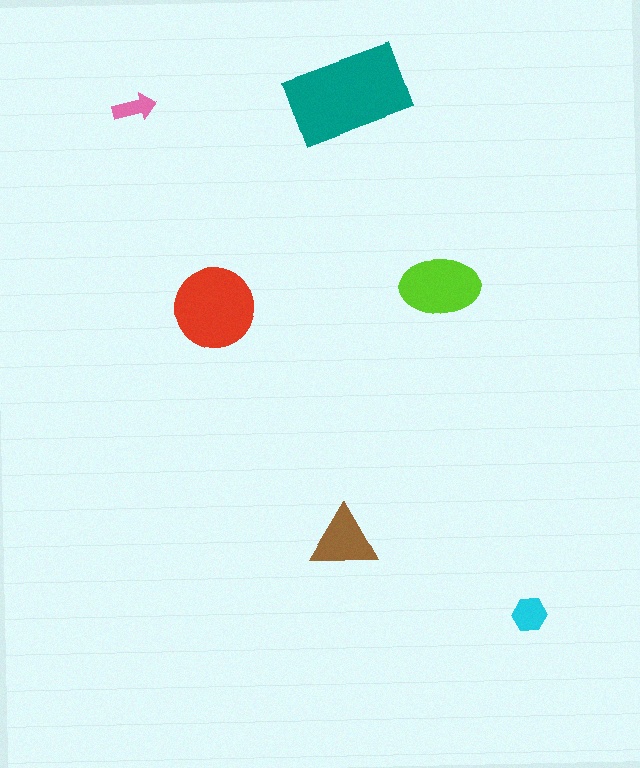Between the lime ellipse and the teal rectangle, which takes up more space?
The teal rectangle.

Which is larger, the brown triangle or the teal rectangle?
The teal rectangle.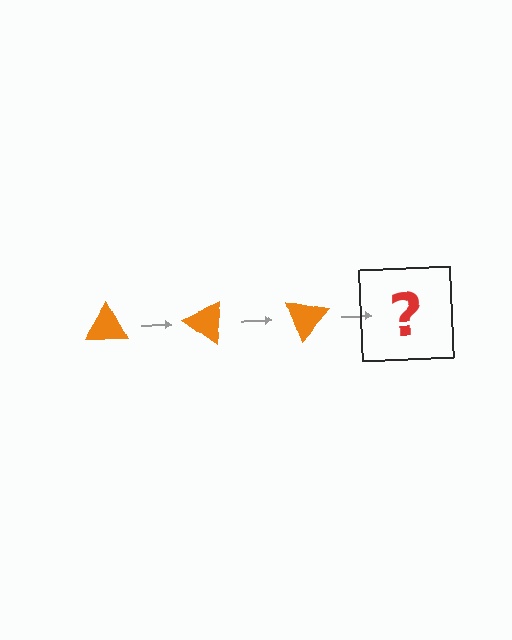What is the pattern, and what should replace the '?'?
The pattern is that the triangle rotates 35 degrees each step. The '?' should be an orange triangle rotated 105 degrees.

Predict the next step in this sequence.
The next step is an orange triangle rotated 105 degrees.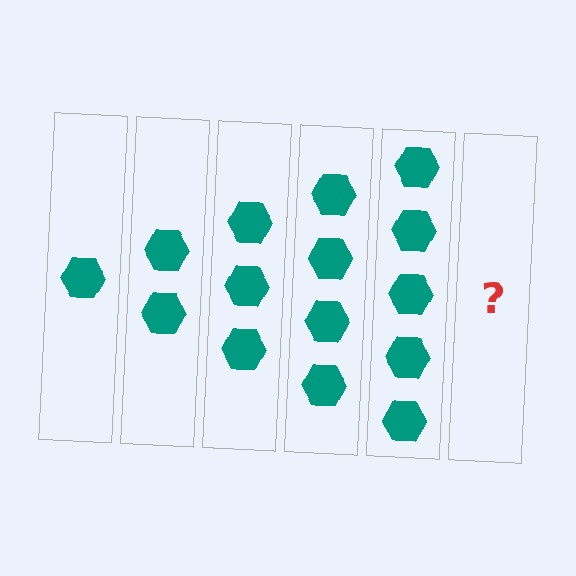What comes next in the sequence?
The next element should be 6 hexagons.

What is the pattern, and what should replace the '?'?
The pattern is that each step adds one more hexagon. The '?' should be 6 hexagons.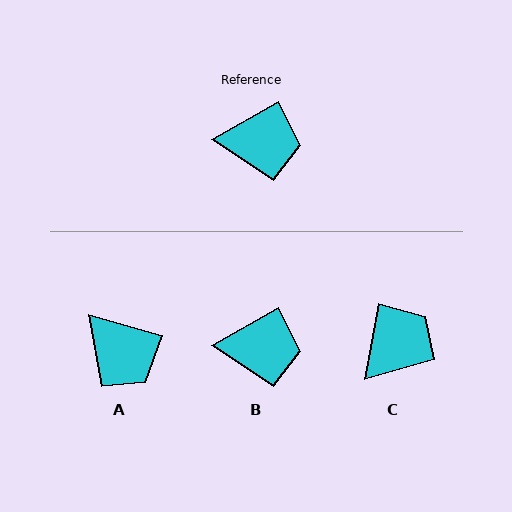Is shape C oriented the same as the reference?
No, it is off by about 49 degrees.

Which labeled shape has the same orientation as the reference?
B.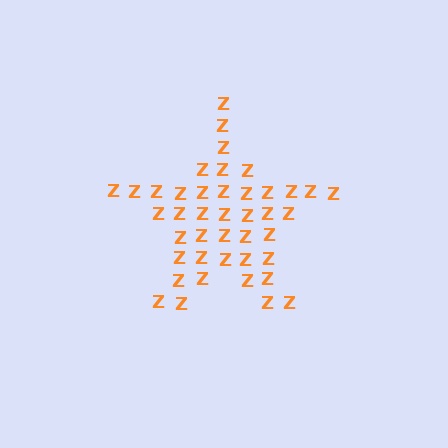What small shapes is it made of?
It is made of small letter Z's.